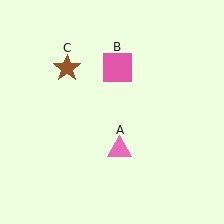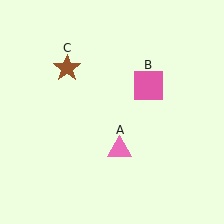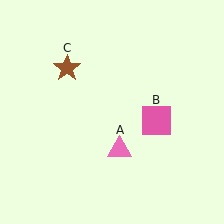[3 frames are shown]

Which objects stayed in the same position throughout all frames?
Pink triangle (object A) and brown star (object C) remained stationary.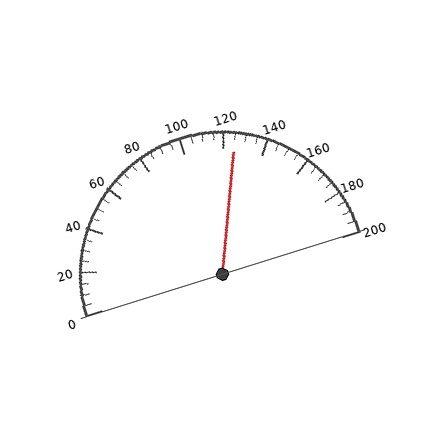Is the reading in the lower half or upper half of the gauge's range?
The reading is in the upper half of the range (0 to 200).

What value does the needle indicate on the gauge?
The needle indicates approximately 125.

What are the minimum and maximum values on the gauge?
The gauge ranges from 0 to 200.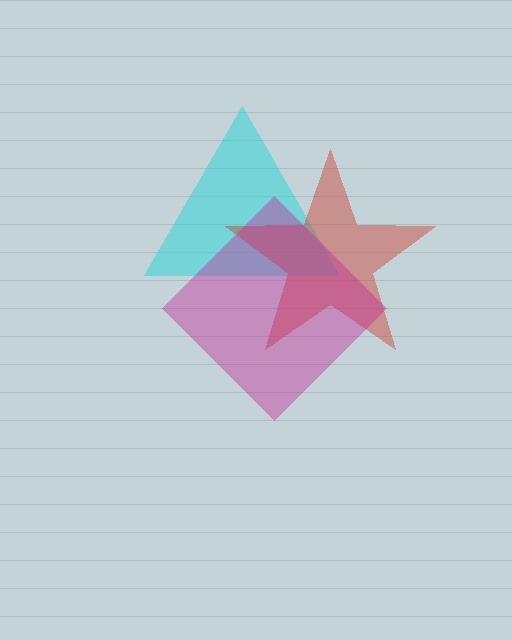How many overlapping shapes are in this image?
There are 3 overlapping shapes in the image.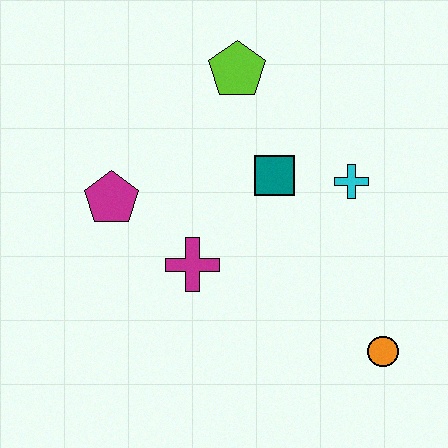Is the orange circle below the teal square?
Yes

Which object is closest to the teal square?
The cyan cross is closest to the teal square.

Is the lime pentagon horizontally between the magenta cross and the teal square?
Yes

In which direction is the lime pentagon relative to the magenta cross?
The lime pentagon is above the magenta cross.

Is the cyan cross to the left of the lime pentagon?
No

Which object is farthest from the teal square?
The orange circle is farthest from the teal square.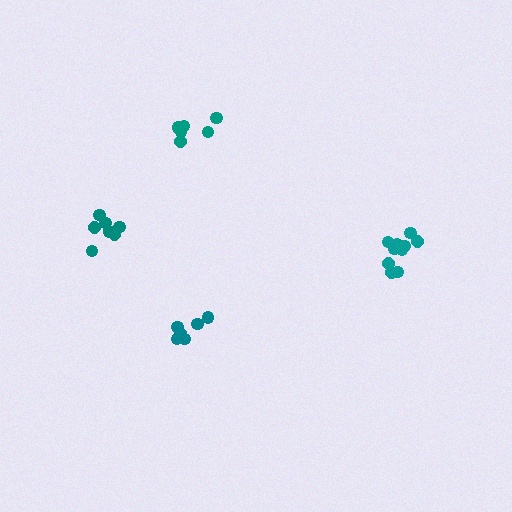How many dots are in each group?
Group 1: 6 dots, Group 2: 10 dots, Group 3: 6 dots, Group 4: 7 dots (29 total).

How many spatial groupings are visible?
There are 4 spatial groupings.